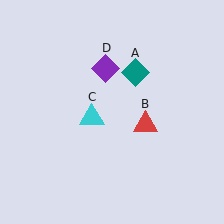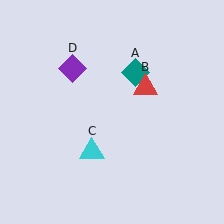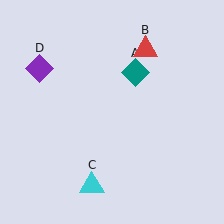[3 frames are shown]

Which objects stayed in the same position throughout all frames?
Teal diamond (object A) remained stationary.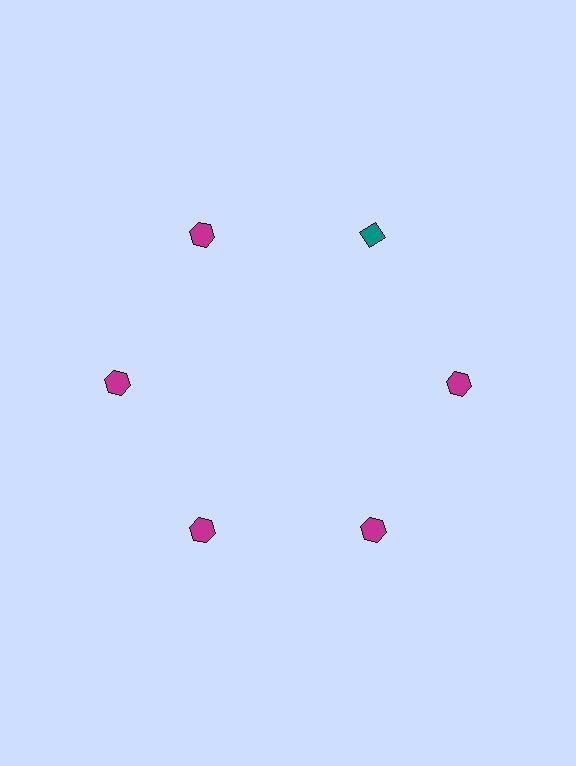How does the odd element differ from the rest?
It differs in both color (teal instead of magenta) and shape (diamond instead of hexagon).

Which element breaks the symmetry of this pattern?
The teal diamond at roughly the 1 o'clock position breaks the symmetry. All other shapes are magenta hexagons.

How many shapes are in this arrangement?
There are 6 shapes arranged in a ring pattern.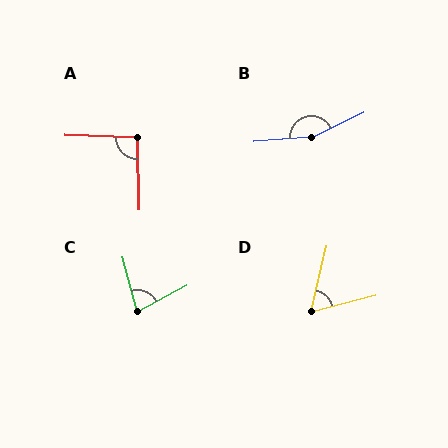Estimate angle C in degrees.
Approximately 77 degrees.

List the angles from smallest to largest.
D (62°), C (77°), A (93°), B (158°).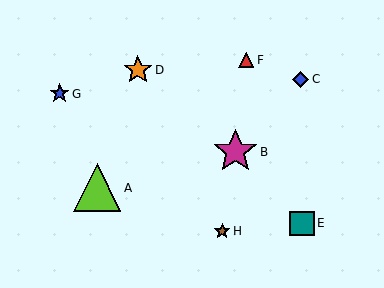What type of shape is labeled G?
Shape G is a blue star.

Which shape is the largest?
The lime triangle (labeled A) is the largest.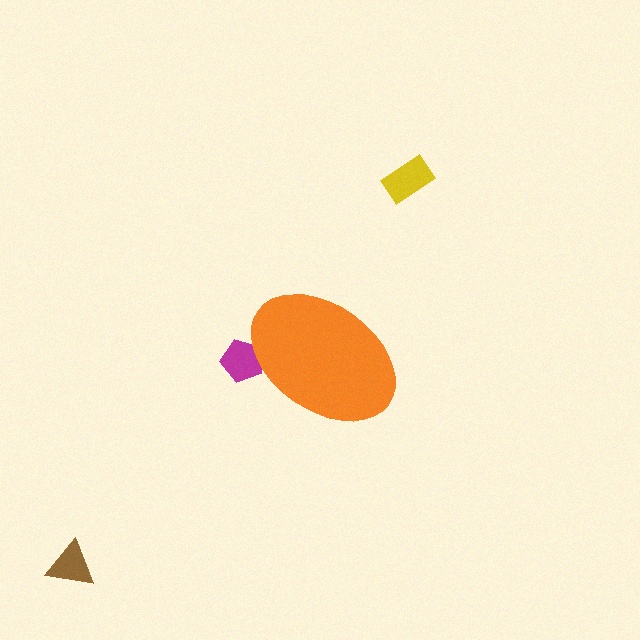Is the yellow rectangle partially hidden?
No, the yellow rectangle is fully visible.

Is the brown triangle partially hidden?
No, the brown triangle is fully visible.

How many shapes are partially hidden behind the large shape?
1 shape is partially hidden.